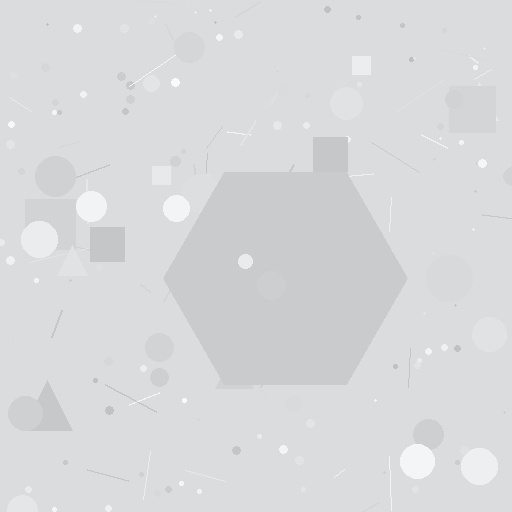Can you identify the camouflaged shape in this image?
The camouflaged shape is a hexagon.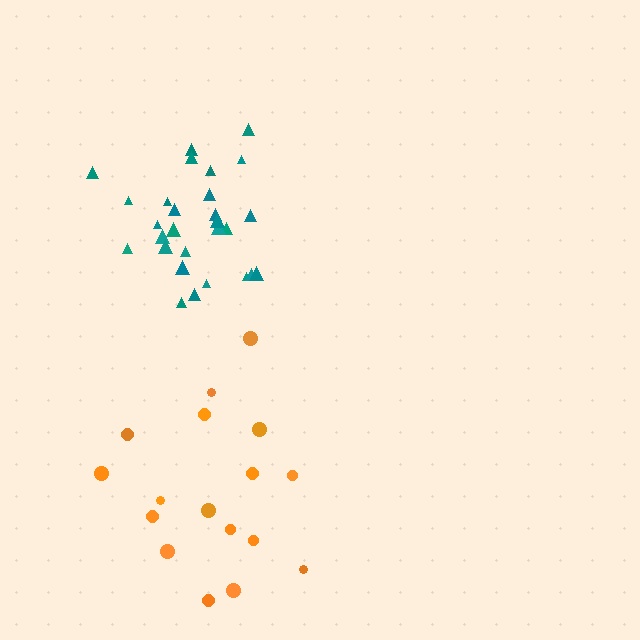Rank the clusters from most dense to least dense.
teal, orange.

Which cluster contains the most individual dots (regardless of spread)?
Teal (28).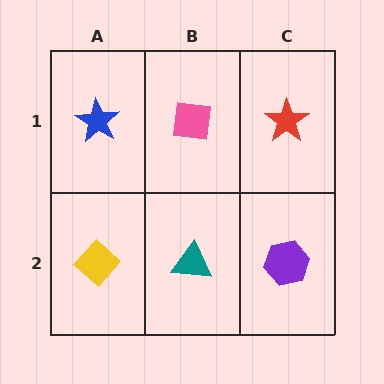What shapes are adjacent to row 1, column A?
A yellow diamond (row 2, column A), a pink square (row 1, column B).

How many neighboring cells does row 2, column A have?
2.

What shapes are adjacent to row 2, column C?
A red star (row 1, column C), a teal triangle (row 2, column B).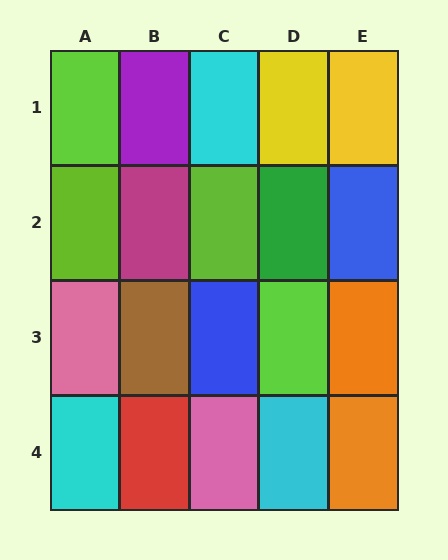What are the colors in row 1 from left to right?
Lime, purple, cyan, yellow, yellow.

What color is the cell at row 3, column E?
Orange.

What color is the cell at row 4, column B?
Red.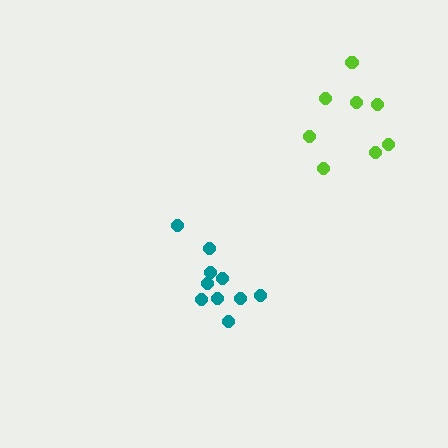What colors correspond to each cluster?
The clusters are colored: teal, lime.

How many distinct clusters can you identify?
There are 2 distinct clusters.